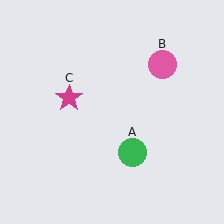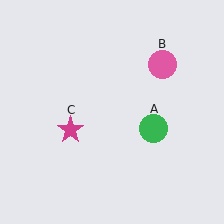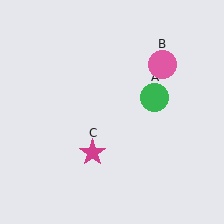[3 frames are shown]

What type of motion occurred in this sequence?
The green circle (object A), magenta star (object C) rotated counterclockwise around the center of the scene.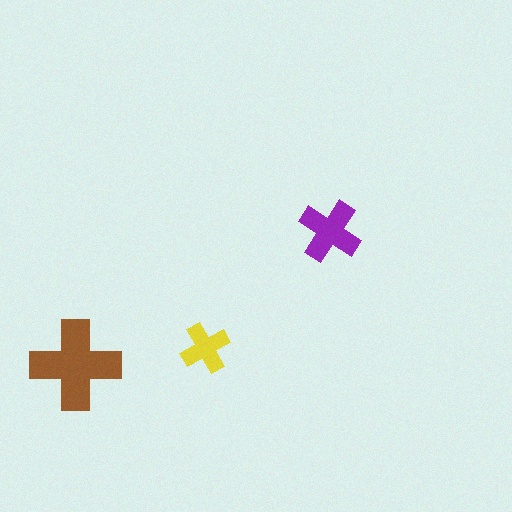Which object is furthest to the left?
The brown cross is leftmost.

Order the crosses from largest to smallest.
the brown one, the purple one, the yellow one.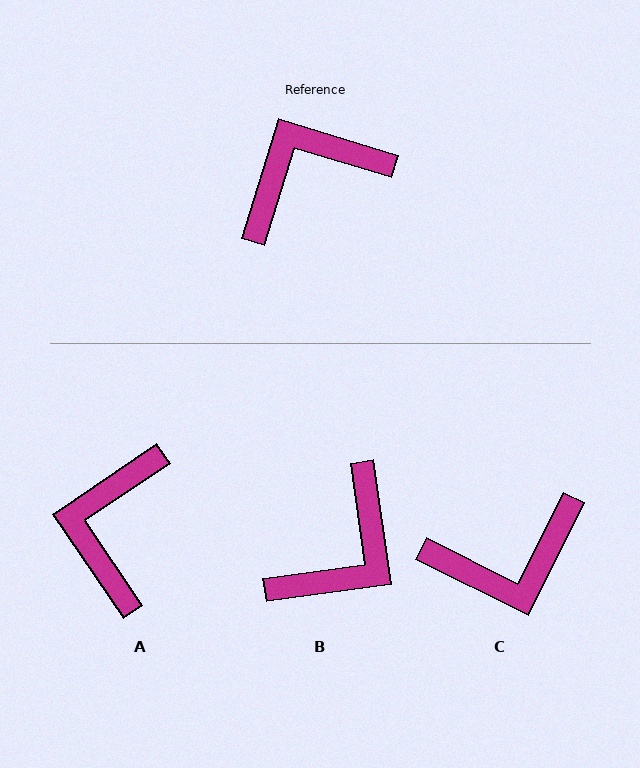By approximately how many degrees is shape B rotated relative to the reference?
Approximately 155 degrees clockwise.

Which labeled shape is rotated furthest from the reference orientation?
C, about 170 degrees away.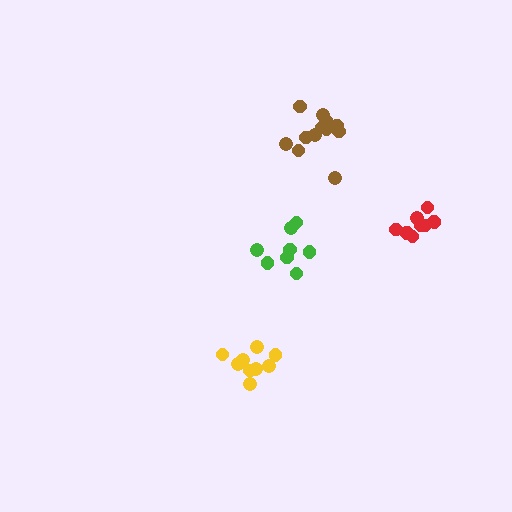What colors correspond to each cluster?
The clusters are colored: red, yellow, brown, green.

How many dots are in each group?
Group 1: 10 dots, Group 2: 9 dots, Group 3: 12 dots, Group 4: 8 dots (39 total).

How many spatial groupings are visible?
There are 4 spatial groupings.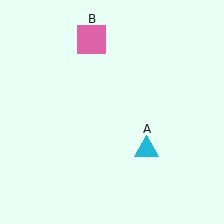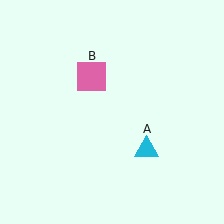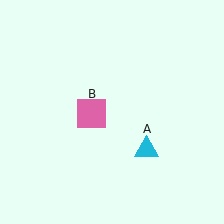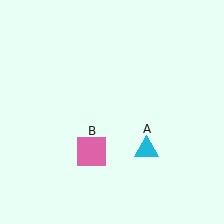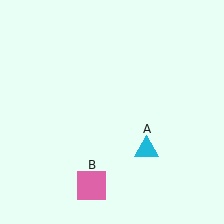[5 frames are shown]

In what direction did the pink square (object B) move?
The pink square (object B) moved down.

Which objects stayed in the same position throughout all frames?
Cyan triangle (object A) remained stationary.